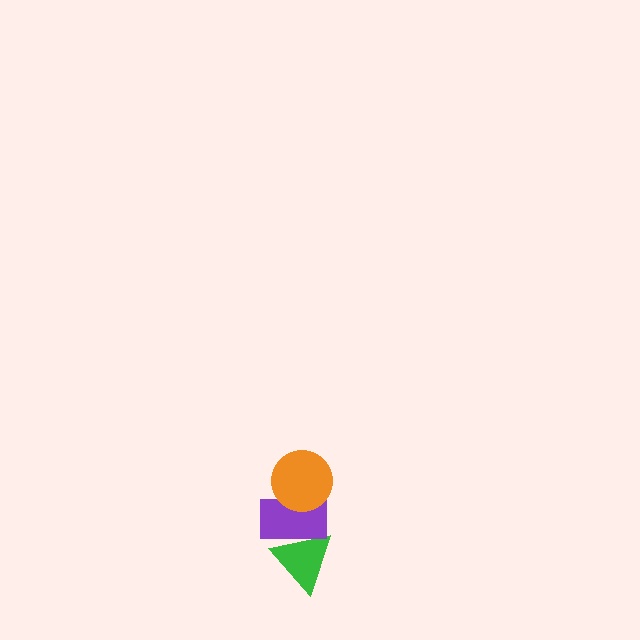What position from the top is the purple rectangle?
The purple rectangle is 2nd from the top.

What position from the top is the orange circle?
The orange circle is 1st from the top.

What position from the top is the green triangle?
The green triangle is 3rd from the top.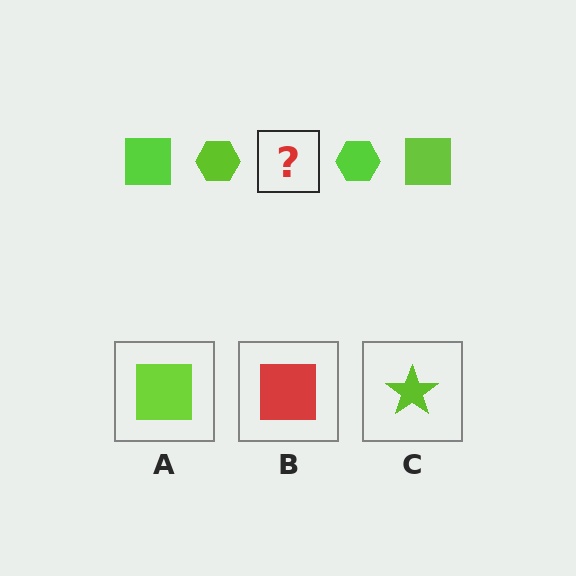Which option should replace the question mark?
Option A.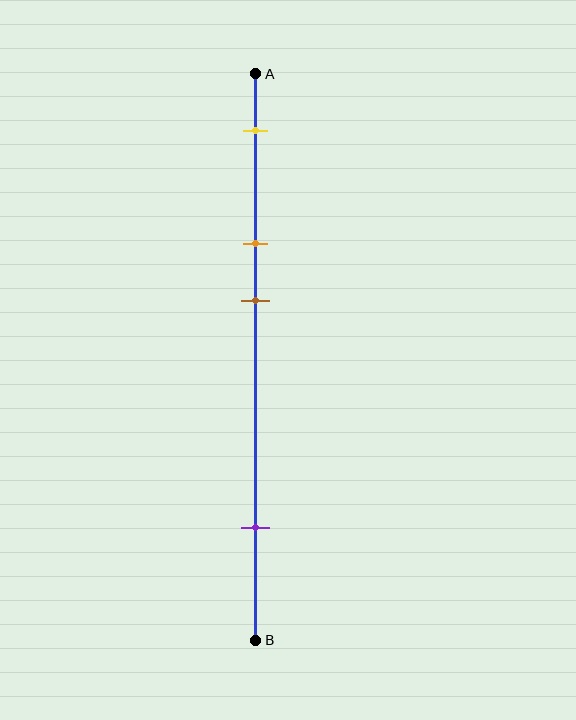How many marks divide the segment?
There are 4 marks dividing the segment.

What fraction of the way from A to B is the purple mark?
The purple mark is approximately 80% (0.8) of the way from A to B.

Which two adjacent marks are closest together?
The orange and brown marks are the closest adjacent pair.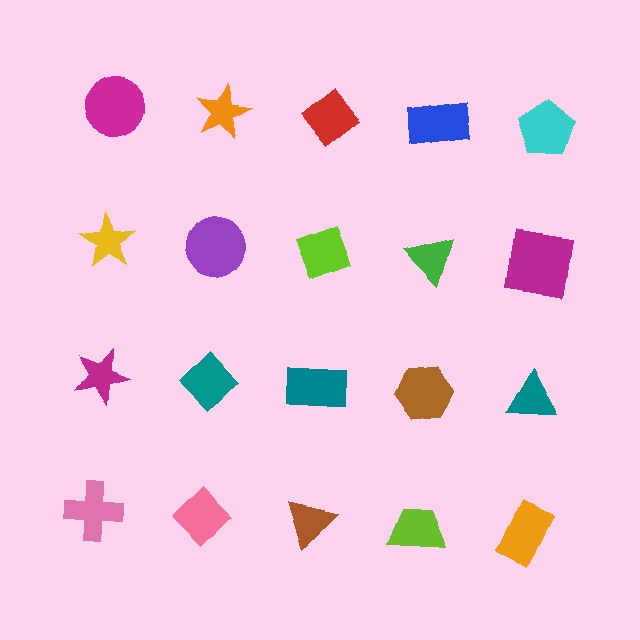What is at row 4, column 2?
A pink diamond.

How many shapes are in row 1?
5 shapes.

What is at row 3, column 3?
A teal rectangle.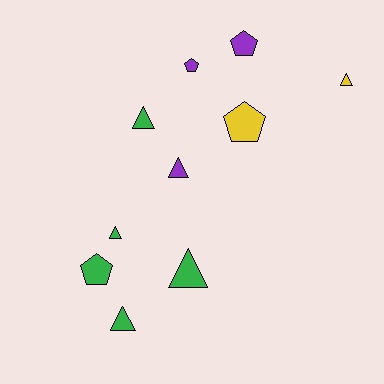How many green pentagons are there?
There is 1 green pentagon.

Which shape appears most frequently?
Triangle, with 6 objects.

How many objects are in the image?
There are 10 objects.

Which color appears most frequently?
Green, with 5 objects.